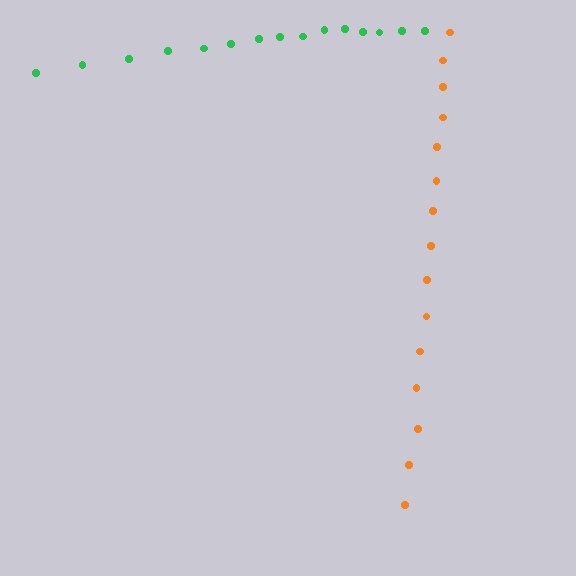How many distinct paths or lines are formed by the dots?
There are 2 distinct paths.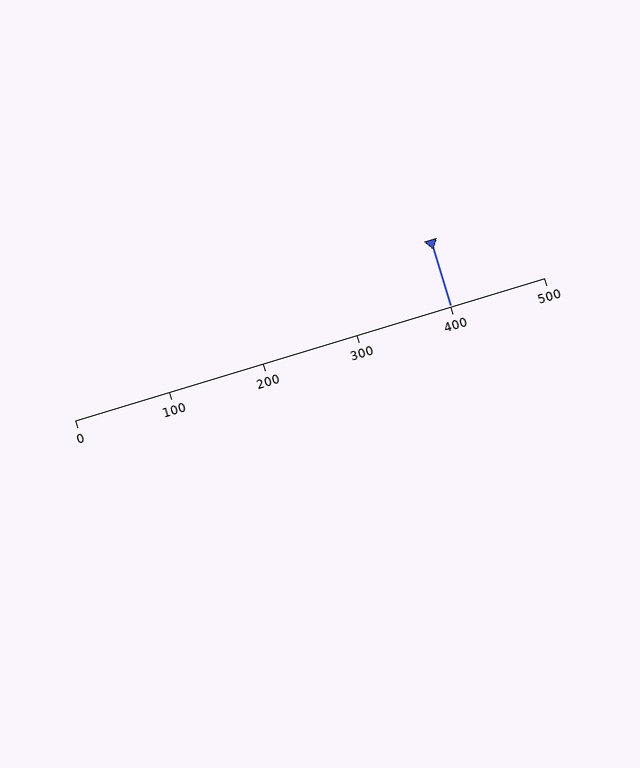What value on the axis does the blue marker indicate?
The marker indicates approximately 400.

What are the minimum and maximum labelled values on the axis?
The axis runs from 0 to 500.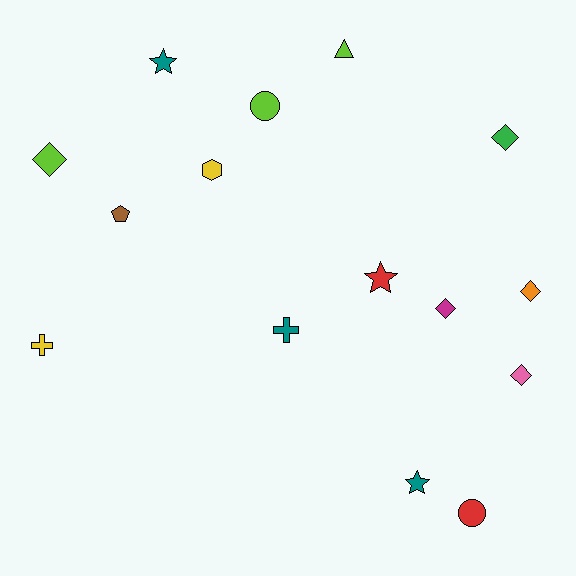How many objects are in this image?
There are 15 objects.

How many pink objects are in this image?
There is 1 pink object.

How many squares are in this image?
There are no squares.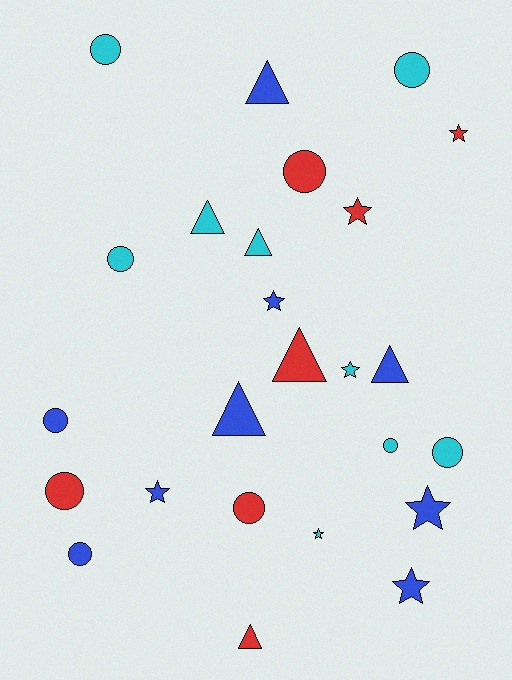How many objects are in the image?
There are 25 objects.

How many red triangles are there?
There are 2 red triangles.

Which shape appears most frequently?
Circle, with 10 objects.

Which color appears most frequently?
Blue, with 9 objects.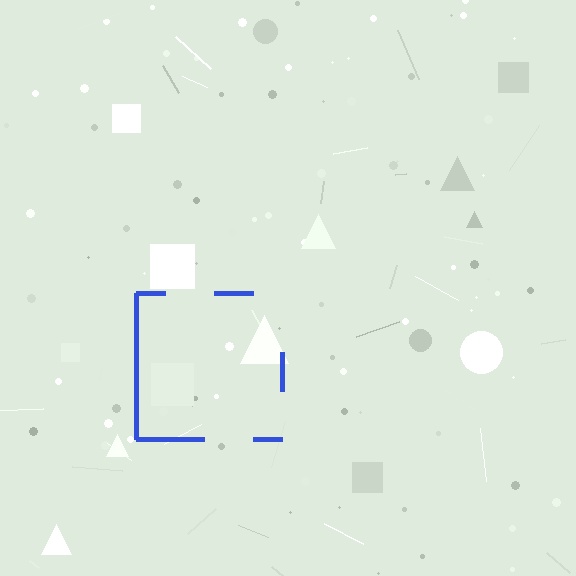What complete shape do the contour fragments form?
The contour fragments form a square.